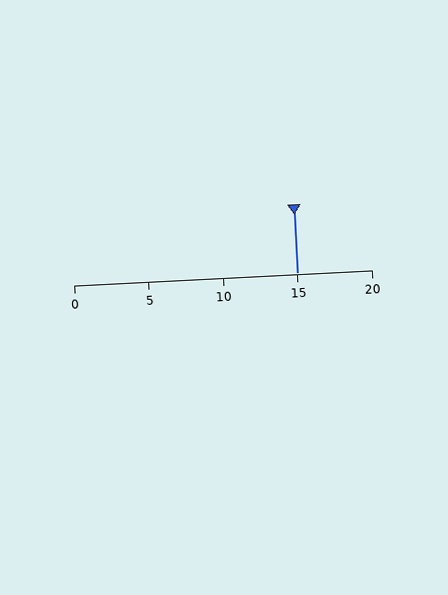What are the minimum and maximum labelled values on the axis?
The axis runs from 0 to 20.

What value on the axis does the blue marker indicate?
The marker indicates approximately 15.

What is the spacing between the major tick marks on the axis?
The major ticks are spaced 5 apart.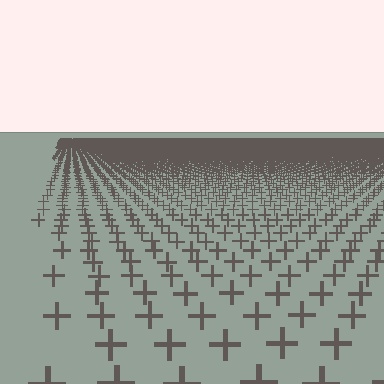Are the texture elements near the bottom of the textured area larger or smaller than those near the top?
Larger. Near the bottom, elements are closer to the viewer and appear at a bigger on-screen size.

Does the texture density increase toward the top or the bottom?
Density increases toward the top.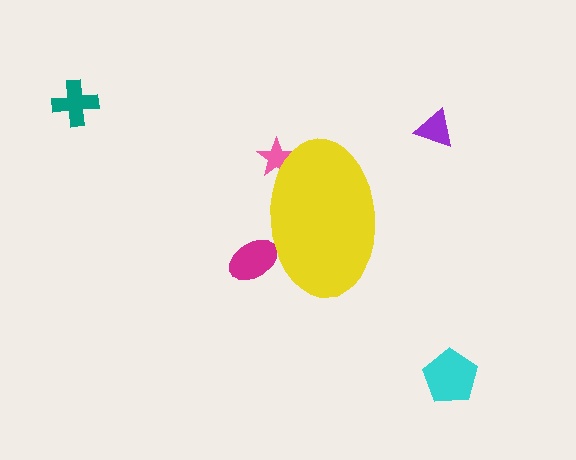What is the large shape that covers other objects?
A yellow ellipse.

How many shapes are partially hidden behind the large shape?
2 shapes are partially hidden.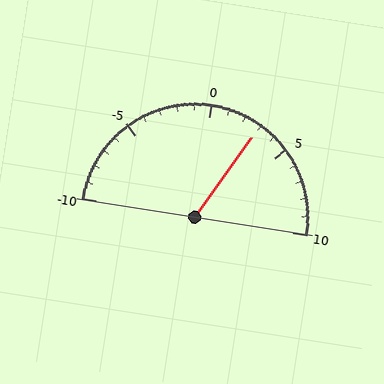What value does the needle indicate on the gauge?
The needle indicates approximately 3.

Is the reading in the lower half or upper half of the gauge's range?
The reading is in the upper half of the range (-10 to 10).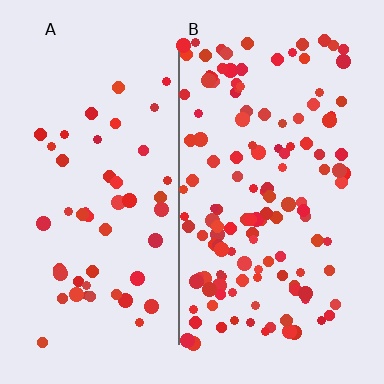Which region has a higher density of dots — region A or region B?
B (the right).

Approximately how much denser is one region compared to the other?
Approximately 2.7× — region B over region A.